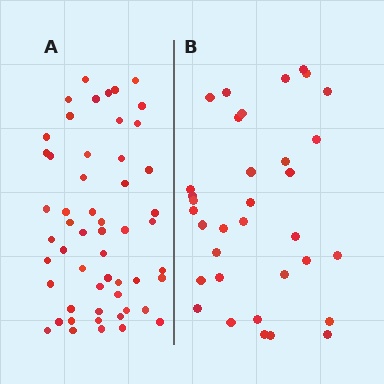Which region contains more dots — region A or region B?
Region A (the left region) has more dots.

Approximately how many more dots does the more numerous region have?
Region A has approximately 20 more dots than region B.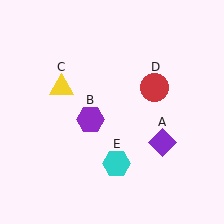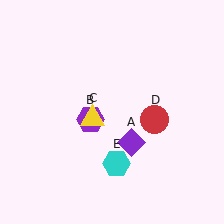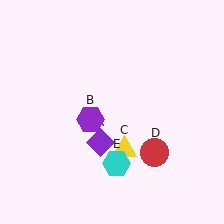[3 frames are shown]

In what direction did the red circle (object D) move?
The red circle (object D) moved down.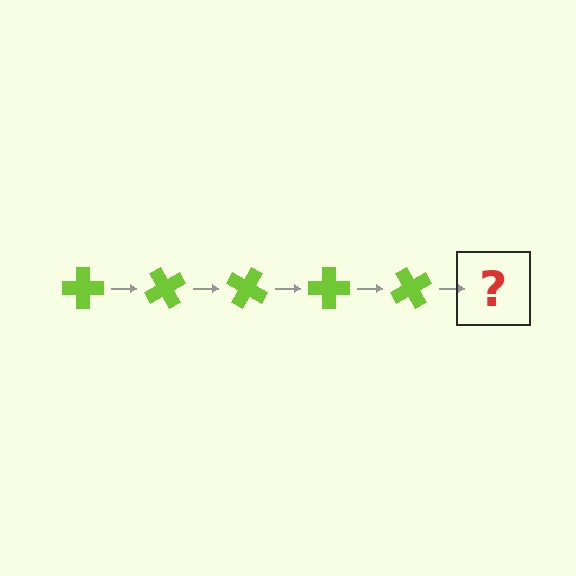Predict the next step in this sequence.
The next step is a lime cross rotated 300 degrees.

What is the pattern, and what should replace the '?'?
The pattern is that the cross rotates 60 degrees each step. The '?' should be a lime cross rotated 300 degrees.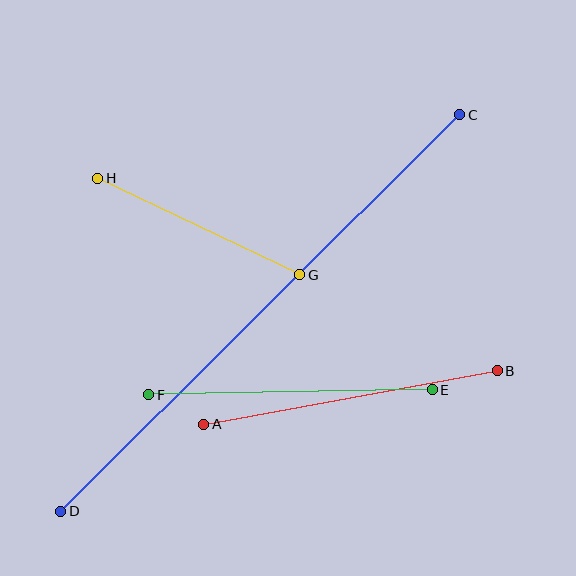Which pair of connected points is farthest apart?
Points C and D are farthest apart.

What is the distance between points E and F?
The distance is approximately 284 pixels.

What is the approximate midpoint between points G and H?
The midpoint is at approximately (199, 227) pixels.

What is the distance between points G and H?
The distance is approximately 224 pixels.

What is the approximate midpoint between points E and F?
The midpoint is at approximately (290, 392) pixels.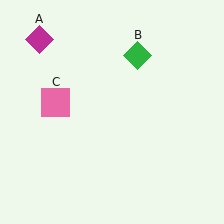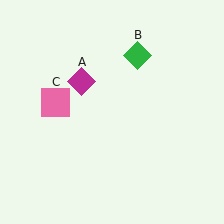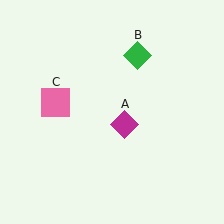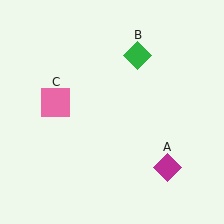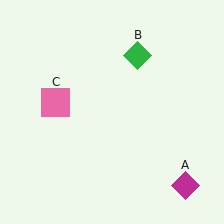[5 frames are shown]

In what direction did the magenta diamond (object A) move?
The magenta diamond (object A) moved down and to the right.